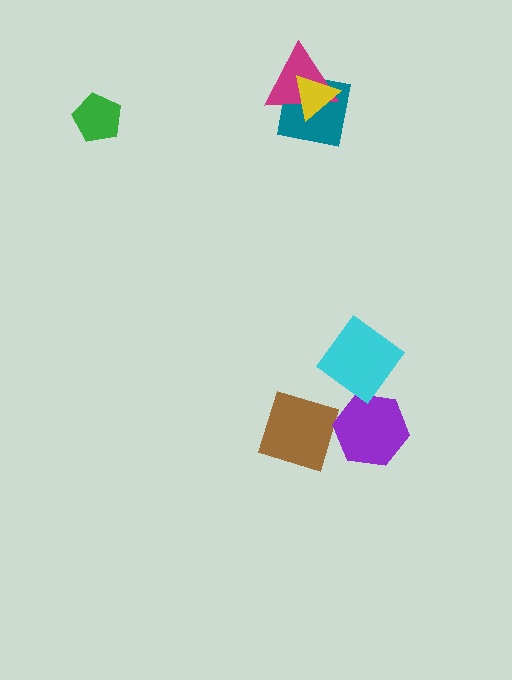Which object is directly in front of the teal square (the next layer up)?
The magenta triangle is directly in front of the teal square.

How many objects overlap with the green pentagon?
0 objects overlap with the green pentagon.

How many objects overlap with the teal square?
2 objects overlap with the teal square.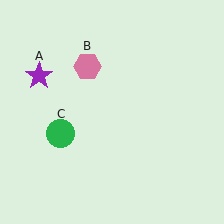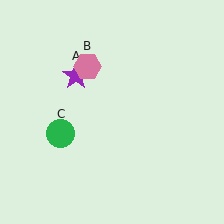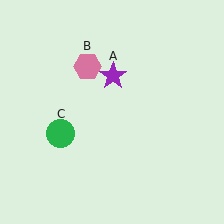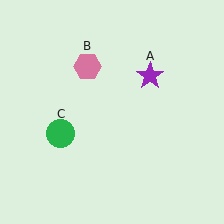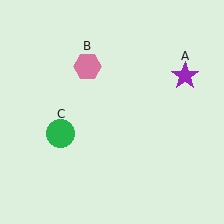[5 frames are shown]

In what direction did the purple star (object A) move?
The purple star (object A) moved right.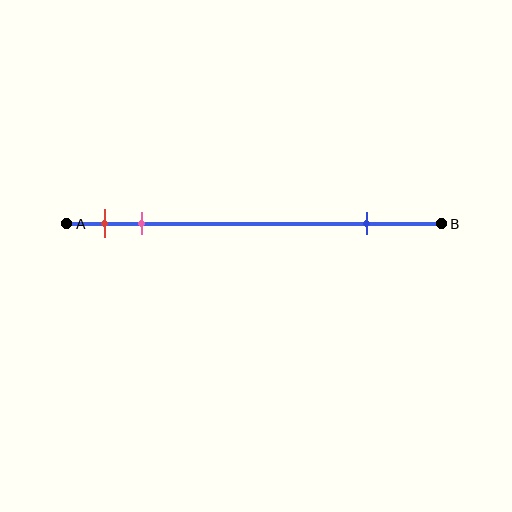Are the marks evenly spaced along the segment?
No, the marks are not evenly spaced.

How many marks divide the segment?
There are 3 marks dividing the segment.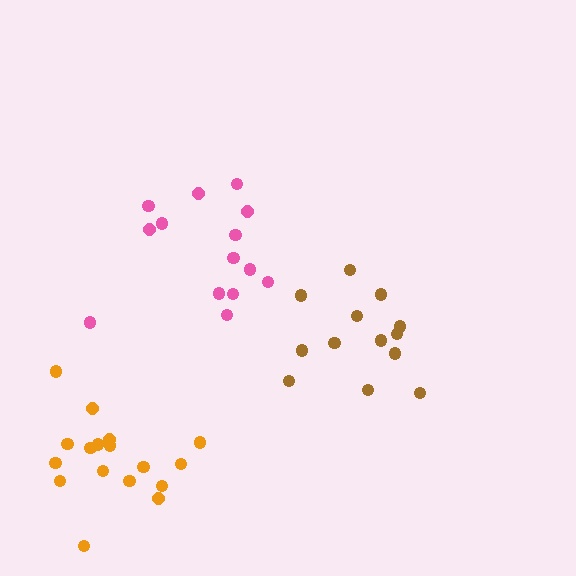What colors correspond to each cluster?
The clusters are colored: brown, pink, orange.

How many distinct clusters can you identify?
There are 3 distinct clusters.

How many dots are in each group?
Group 1: 13 dots, Group 2: 14 dots, Group 3: 17 dots (44 total).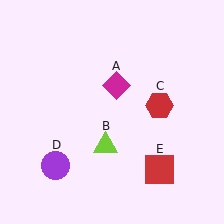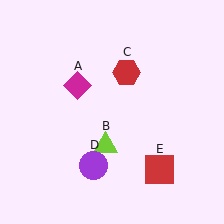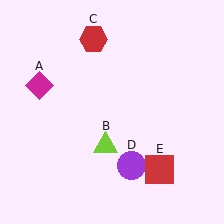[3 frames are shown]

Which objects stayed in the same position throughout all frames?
Lime triangle (object B) and red square (object E) remained stationary.